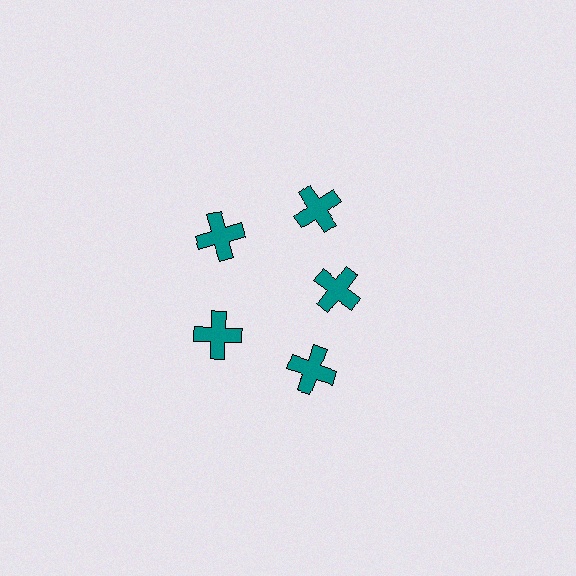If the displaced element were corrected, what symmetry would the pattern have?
It would have 5-fold rotational symmetry — the pattern would map onto itself every 72 degrees.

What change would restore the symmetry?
The symmetry would be restored by moving it outward, back onto the ring so that all 5 crosses sit at equal angles and equal distance from the center.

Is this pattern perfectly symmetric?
No. The 5 teal crosses are arranged in a ring, but one element near the 3 o'clock position is pulled inward toward the center, breaking the 5-fold rotational symmetry.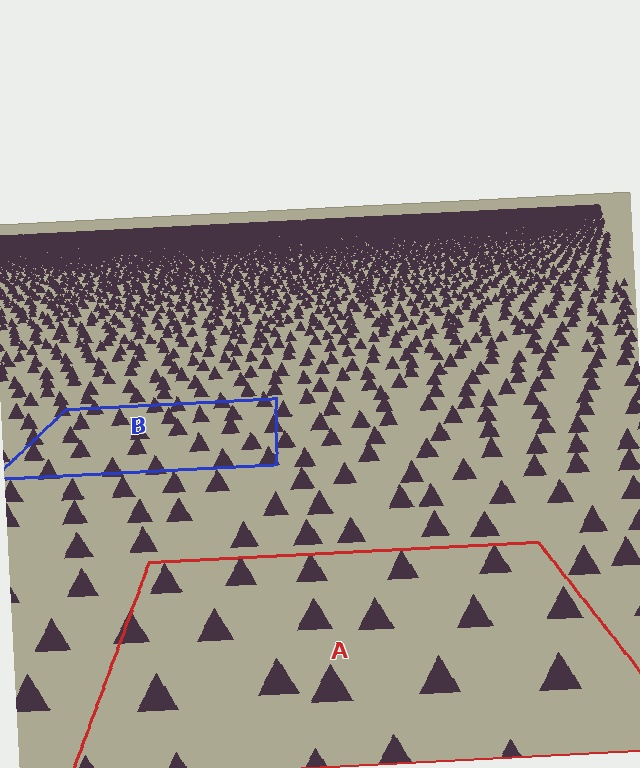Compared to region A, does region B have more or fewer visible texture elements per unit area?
Region B has more texture elements per unit area — they are packed more densely because it is farther away.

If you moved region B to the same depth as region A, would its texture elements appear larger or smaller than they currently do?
They would appear larger. At a closer depth, the same texture elements are projected at a bigger on-screen size.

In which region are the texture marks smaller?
The texture marks are smaller in region B, because it is farther away.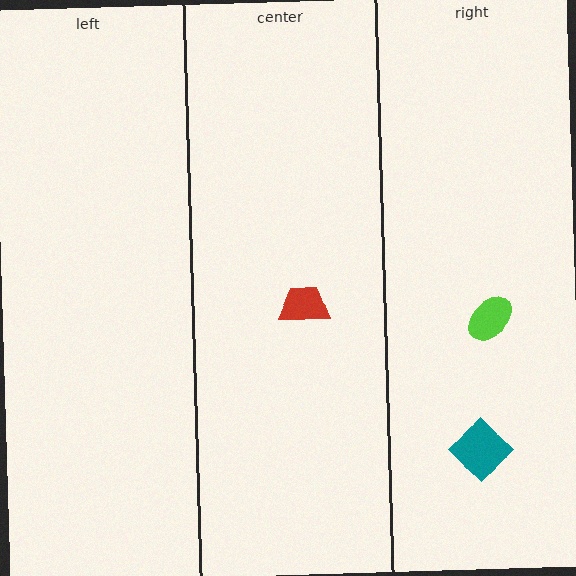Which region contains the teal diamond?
The right region.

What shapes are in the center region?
The red trapezoid.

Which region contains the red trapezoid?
The center region.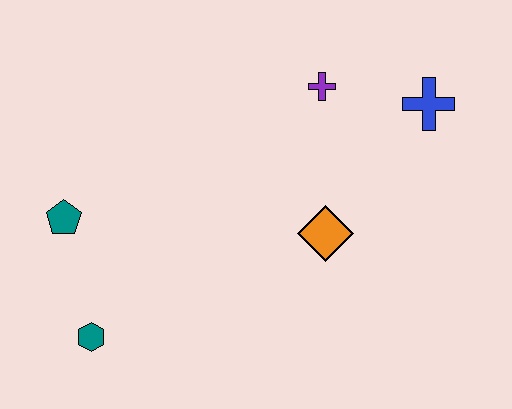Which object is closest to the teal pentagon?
The teal hexagon is closest to the teal pentagon.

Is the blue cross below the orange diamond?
No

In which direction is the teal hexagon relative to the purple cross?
The teal hexagon is below the purple cross.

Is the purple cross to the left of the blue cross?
Yes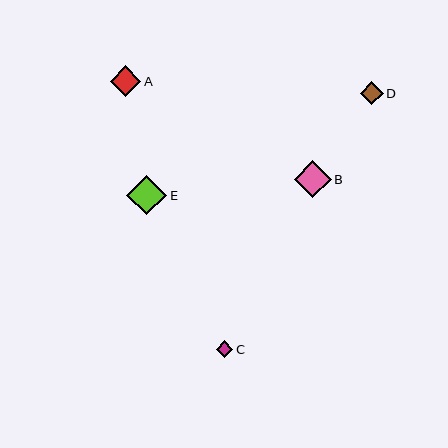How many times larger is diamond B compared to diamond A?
Diamond B is approximately 1.2 times the size of diamond A.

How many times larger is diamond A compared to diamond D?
Diamond A is approximately 1.3 times the size of diamond D.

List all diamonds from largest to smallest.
From largest to smallest: E, B, A, D, C.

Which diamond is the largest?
Diamond E is the largest with a size of approximately 40 pixels.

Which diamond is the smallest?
Diamond C is the smallest with a size of approximately 16 pixels.